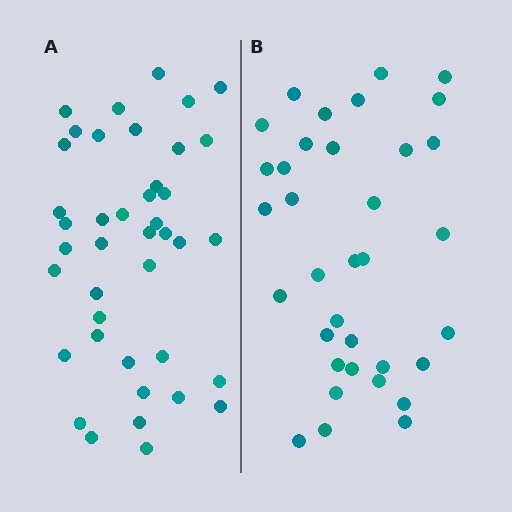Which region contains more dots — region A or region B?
Region A (the left region) has more dots.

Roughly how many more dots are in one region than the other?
Region A has about 6 more dots than region B.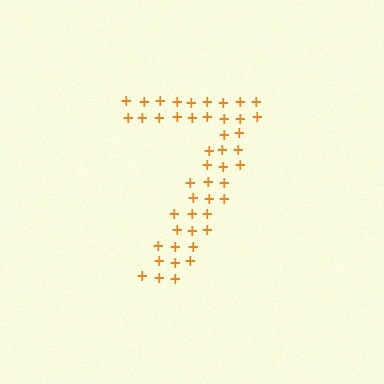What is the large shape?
The large shape is the digit 7.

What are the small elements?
The small elements are plus signs.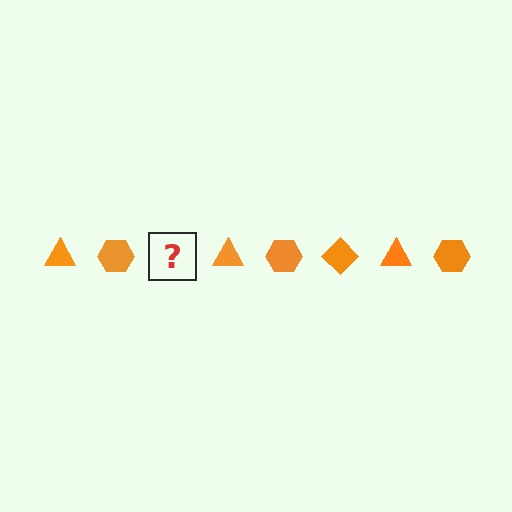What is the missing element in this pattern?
The missing element is an orange diamond.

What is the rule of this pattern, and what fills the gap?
The rule is that the pattern cycles through triangle, hexagon, diamond shapes in orange. The gap should be filled with an orange diamond.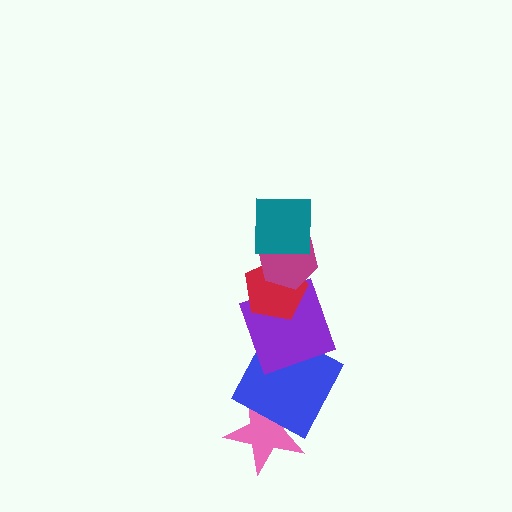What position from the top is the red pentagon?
The red pentagon is 3rd from the top.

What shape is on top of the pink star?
The blue square is on top of the pink star.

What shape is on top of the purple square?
The red pentagon is on top of the purple square.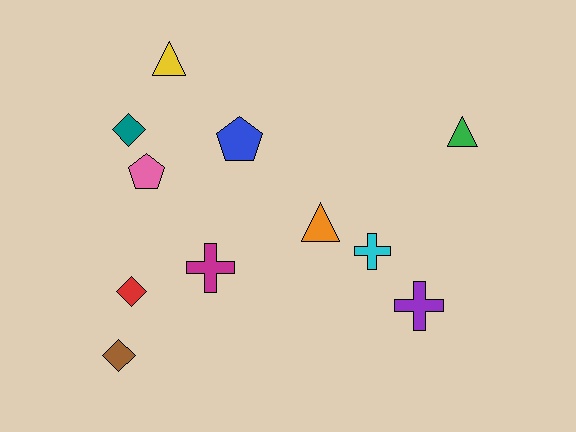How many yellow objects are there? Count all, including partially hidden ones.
There is 1 yellow object.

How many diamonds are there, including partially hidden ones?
There are 3 diamonds.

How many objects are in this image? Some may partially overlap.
There are 11 objects.